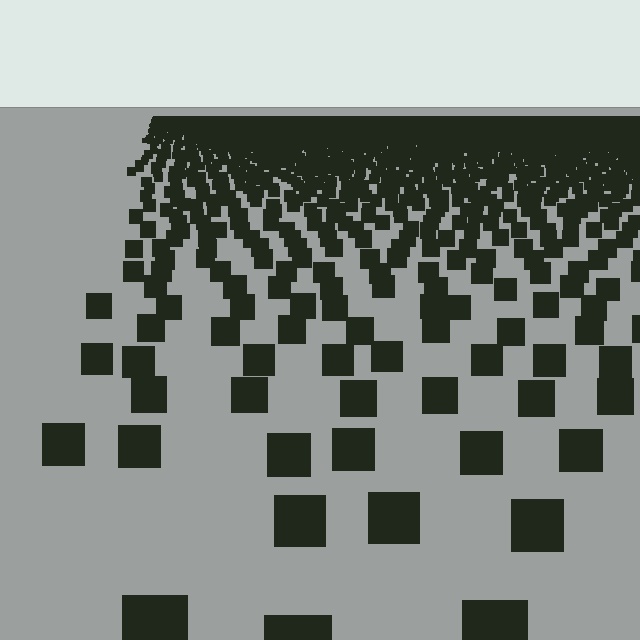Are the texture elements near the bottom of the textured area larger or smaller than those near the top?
Larger. Near the bottom, elements are closer to the viewer and appear at a bigger on-screen size.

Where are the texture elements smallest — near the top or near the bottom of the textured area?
Near the top.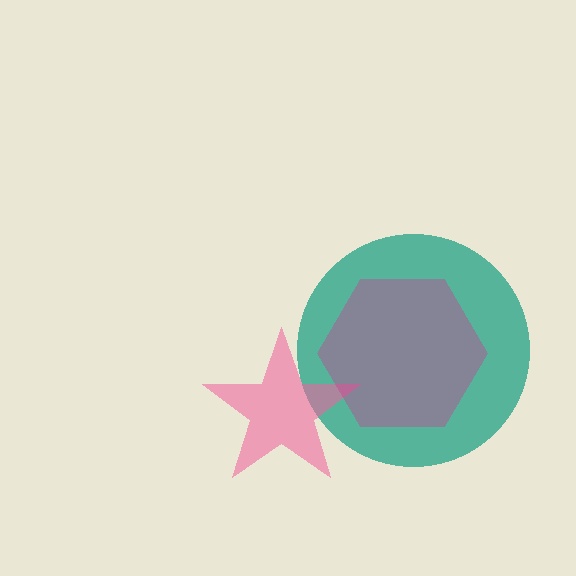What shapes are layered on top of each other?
The layered shapes are: a teal circle, a pink star, a magenta hexagon.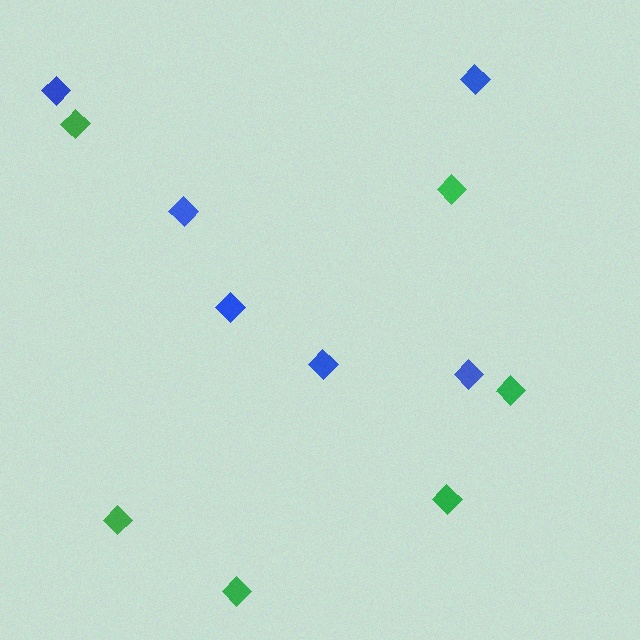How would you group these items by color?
There are 2 groups: one group of blue diamonds (6) and one group of green diamonds (6).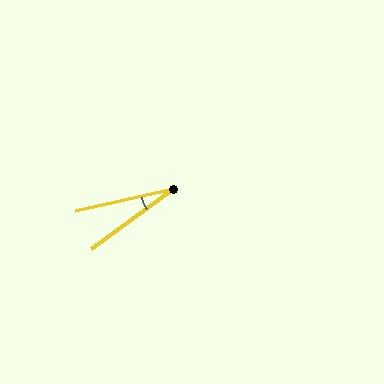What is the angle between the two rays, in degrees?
Approximately 23 degrees.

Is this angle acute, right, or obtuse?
It is acute.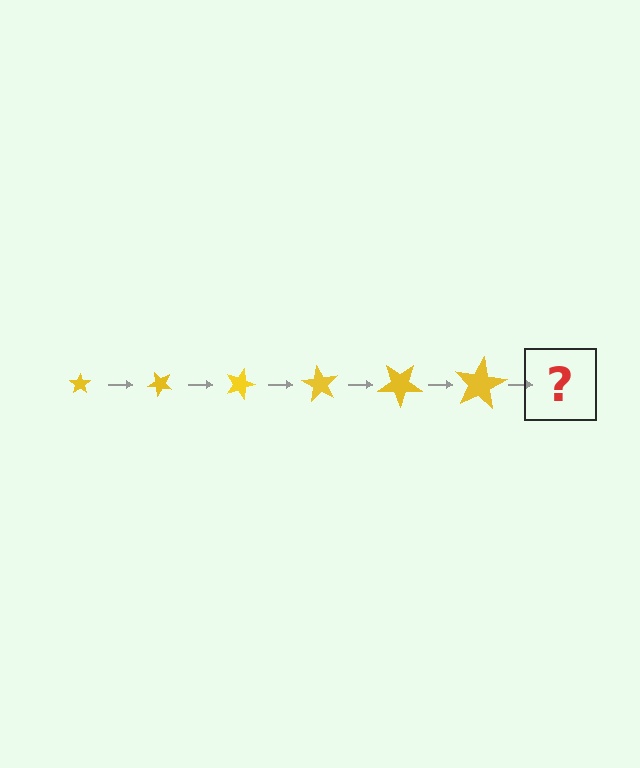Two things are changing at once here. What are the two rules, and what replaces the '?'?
The two rules are that the star grows larger each step and it rotates 45 degrees each step. The '?' should be a star, larger than the previous one and rotated 270 degrees from the start.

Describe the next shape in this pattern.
It should be a star, larger than the previous one and rotated 270 degrees from the start.